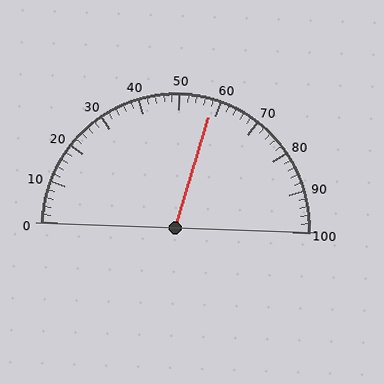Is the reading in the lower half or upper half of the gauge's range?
The reading is in the upper half of the range (0 to 100).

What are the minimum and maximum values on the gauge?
The gauge ranges from 0 to 100.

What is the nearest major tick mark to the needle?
The nearest major tick mark is 60.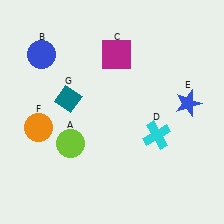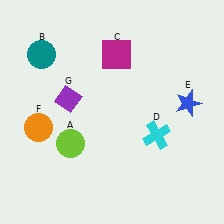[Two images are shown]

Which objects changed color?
B changed from blue to teal. G changed from teal to purple.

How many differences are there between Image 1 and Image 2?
There are 2 differences between the two images.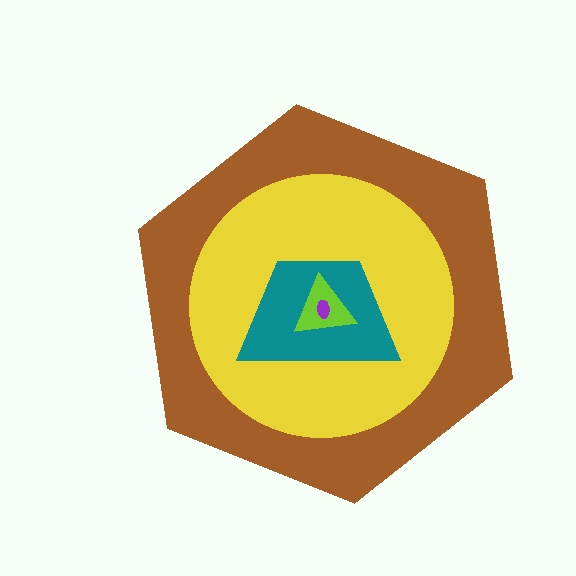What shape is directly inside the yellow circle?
The teal trapezoid.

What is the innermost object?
The purple ellipse.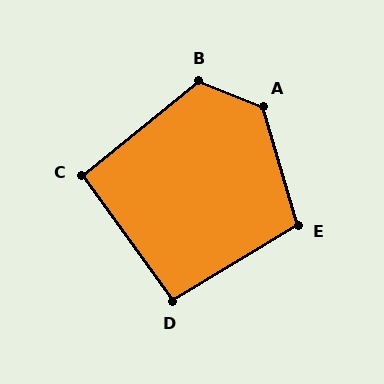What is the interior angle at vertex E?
Approximately 105 degrees (obtuse).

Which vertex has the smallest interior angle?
C, at approximately 93 degrees.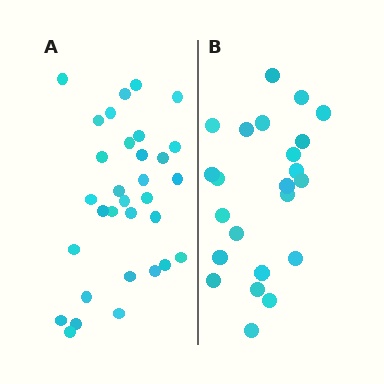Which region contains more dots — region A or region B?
Region A (the left region) has more dots.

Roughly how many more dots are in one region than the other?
Region A has roughly 8 or so more dots than region B.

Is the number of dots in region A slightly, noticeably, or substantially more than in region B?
Region A has noticeably more, but not dramatically so. The ratio is roughly 1.4 to 1.